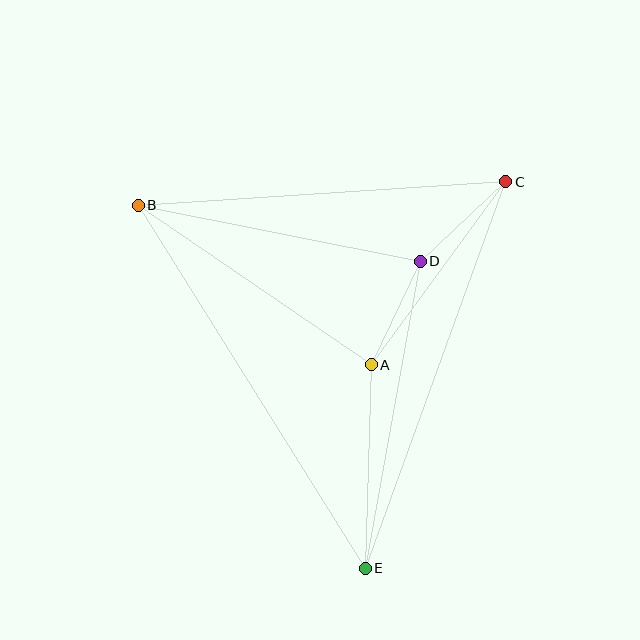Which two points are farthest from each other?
Points B and E are farthest from each other.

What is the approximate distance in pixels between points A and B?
The distance between A and B is approximately 282 pixels.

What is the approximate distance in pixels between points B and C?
The distance between B and C is approximately 368 pixels.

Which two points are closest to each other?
Points A and D are closest to each other.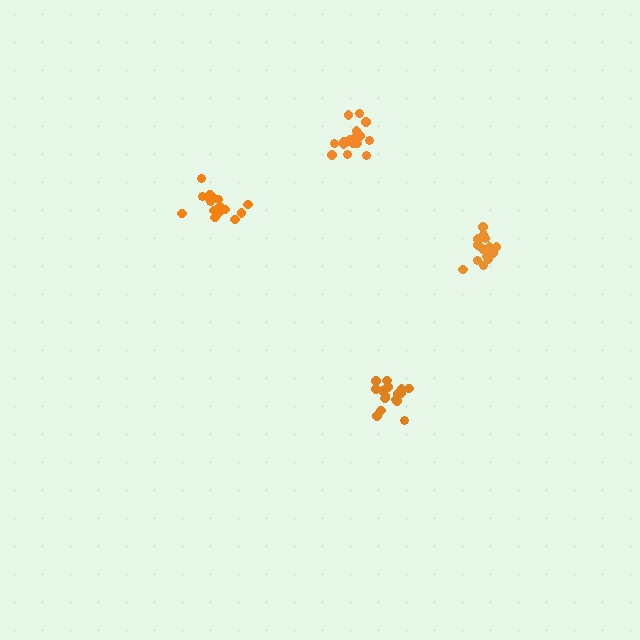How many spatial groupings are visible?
There are 4 spatial groupings.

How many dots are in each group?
Group 1: 19 dots, Group 2: 16 dots, Group 3: 16 dots, Group 4: 15 dots (66 total).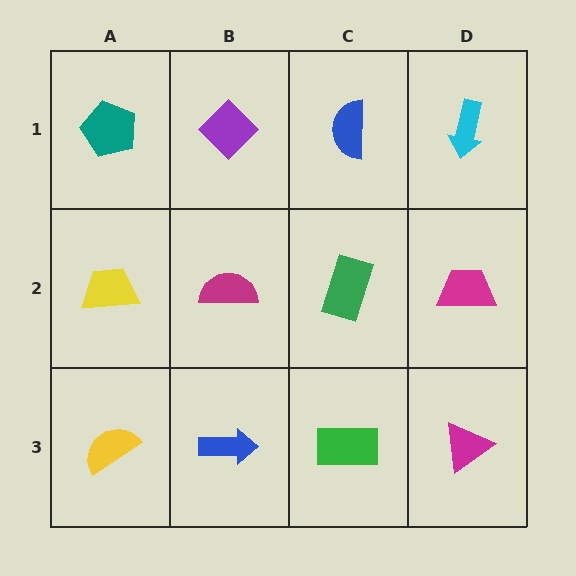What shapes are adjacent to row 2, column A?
A teal pentagon (row 1, column A), a yellow semicircle (row 3, column A), a magenta semicircle (row 2, column B).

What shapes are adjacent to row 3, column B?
A magenta semicircle (row 2, column B), a yellow semicircle (row 3, column A), a green rectangle (row 3, column C).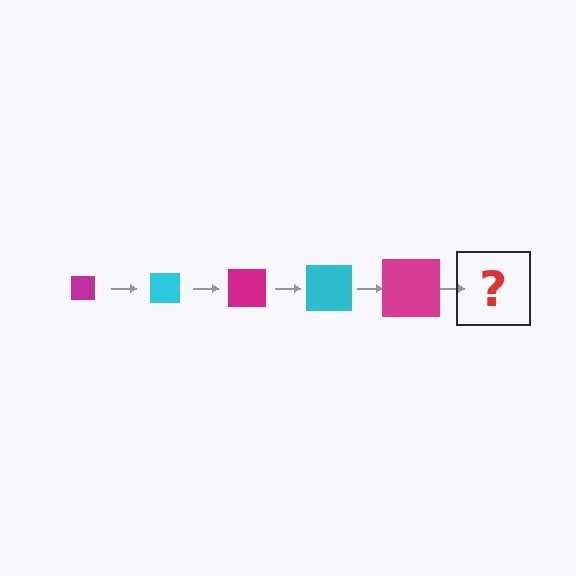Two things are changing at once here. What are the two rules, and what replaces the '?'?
The two rules are that the square grows larger each step and the color cycles through magenta and cyan. The '?' should be a cyan square, larger than the previous one.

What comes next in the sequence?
The next element should be a cyan square, larger than the previous one.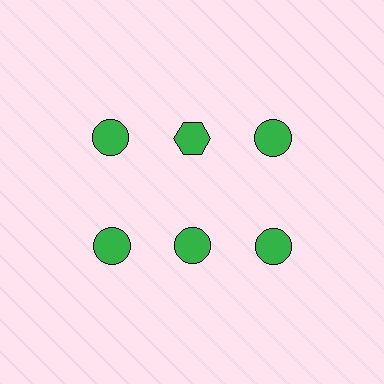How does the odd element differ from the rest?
It has a different shape: hexagon instead of circle.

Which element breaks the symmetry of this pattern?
The green hexagon in the top row, second from left column breaks the symmetry. All other shapes are green circles.